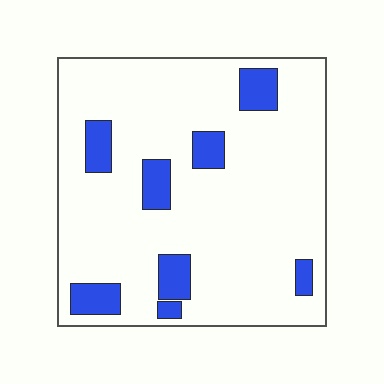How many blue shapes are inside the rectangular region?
8.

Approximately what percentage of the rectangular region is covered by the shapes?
Approximately 15%.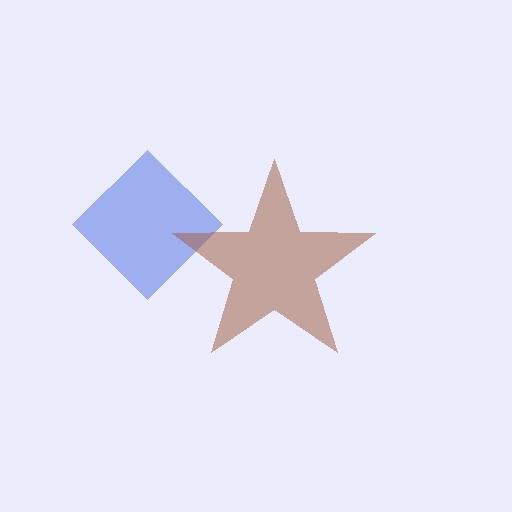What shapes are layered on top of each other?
The layered shapes are: a blue diamond, a brown star.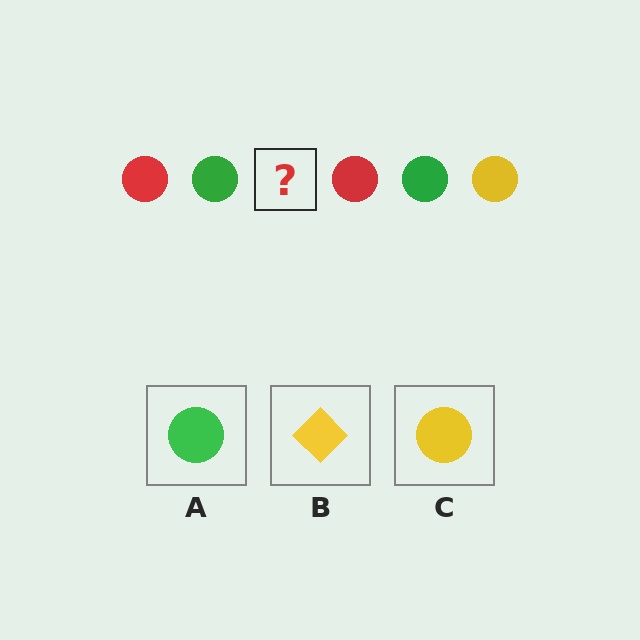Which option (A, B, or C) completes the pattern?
C.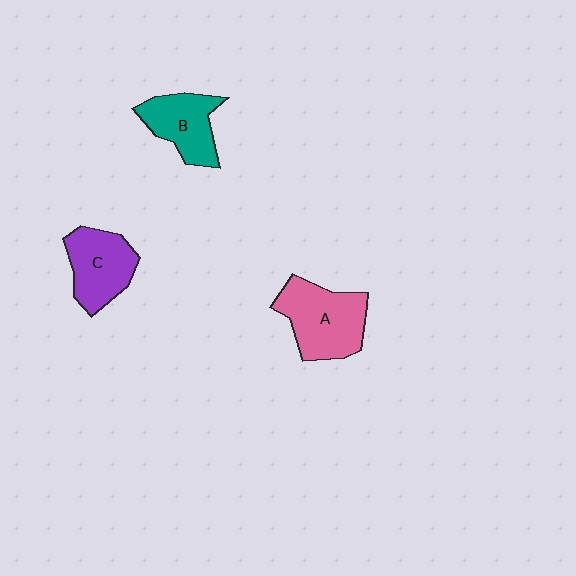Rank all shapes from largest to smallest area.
From largest to smallest: A (pink), C (purple), B (teal).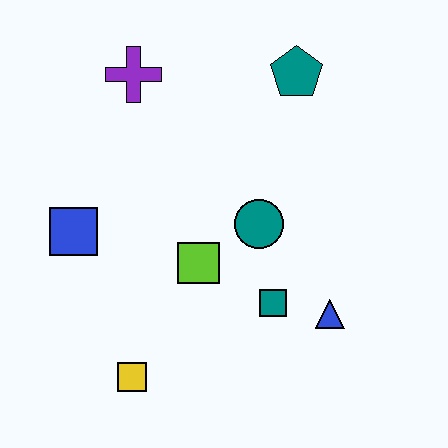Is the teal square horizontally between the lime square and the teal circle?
No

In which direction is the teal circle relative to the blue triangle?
The teal circle is above the blue triangle.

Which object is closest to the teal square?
The blue triangle is closest to the teal square.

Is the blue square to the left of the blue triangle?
Yes